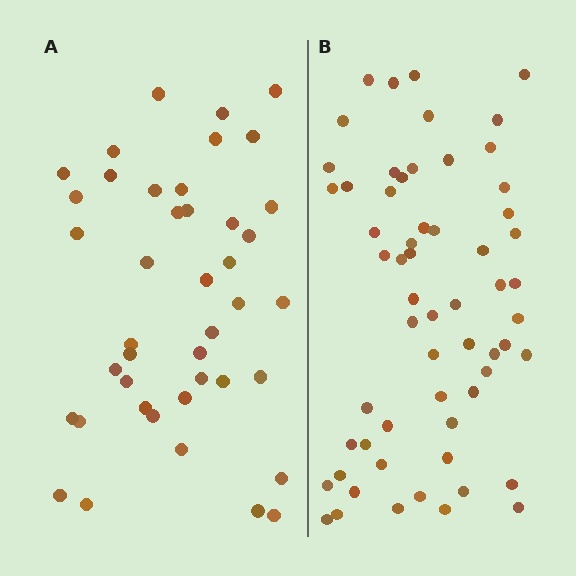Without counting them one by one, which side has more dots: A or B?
Region B (the right region) has more dots.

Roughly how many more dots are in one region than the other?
Region B has approximately 20 more dots than region A.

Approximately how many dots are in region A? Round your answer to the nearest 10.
About 40 dots. (The exact count is 42, which rounds to 40.)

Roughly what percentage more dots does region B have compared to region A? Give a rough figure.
About 45% more.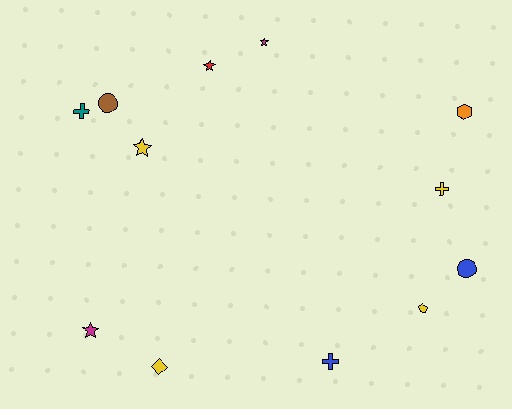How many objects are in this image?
There are 12 objects.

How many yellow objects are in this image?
There are 4 yellow objects.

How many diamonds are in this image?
There is 1 diamond.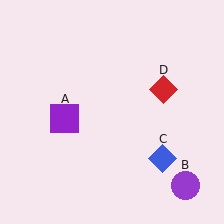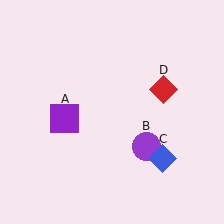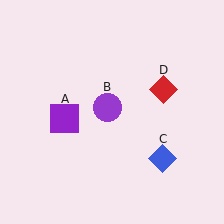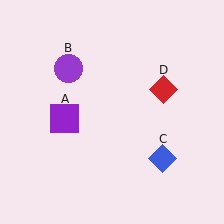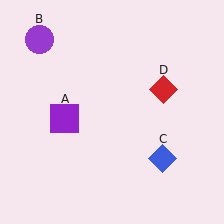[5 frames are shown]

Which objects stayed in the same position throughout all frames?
Purple square (object A) and blue diamond (object C) and red diamond (object D) remained stationary.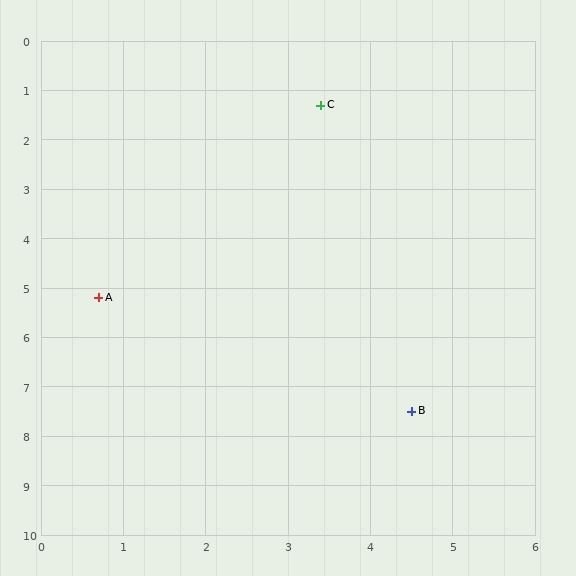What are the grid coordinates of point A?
Point A is at approximately (0.7, 5.2).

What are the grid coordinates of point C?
Point C is at approximately (3.4, 1.3).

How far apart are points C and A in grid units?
Points C and A are about 4.7 grid units apart.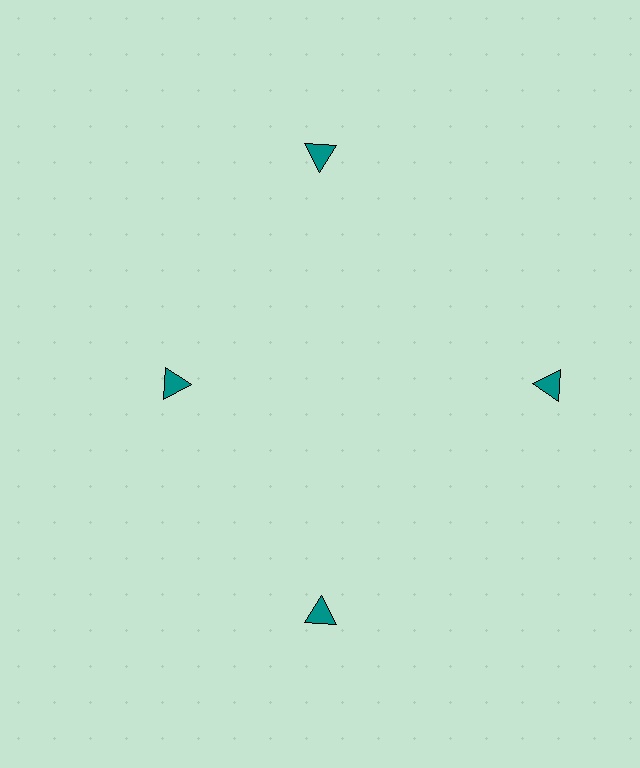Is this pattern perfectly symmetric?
No. The 4 teal triangles are arranged in a ring, but one element near the 9 o'clock position is pulled inward toward the center, breaking the 4-fold rotational symmetry.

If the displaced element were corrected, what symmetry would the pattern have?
It would have 4-fold rotational symmetry — the pattern would map onto itself every 90 degrees.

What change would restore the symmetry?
The symmetry would be restored by moving it outward, back onto the ring so that all 4 triangles sit at equal angles and equal distance from the center.